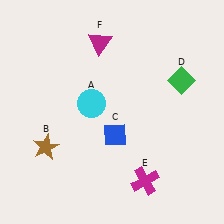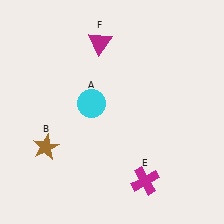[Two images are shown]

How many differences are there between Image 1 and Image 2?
There are 2 differences between the two images.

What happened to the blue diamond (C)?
The blue diamond (C) was removed in Image 2. It was in the bottom-right area of Image 1.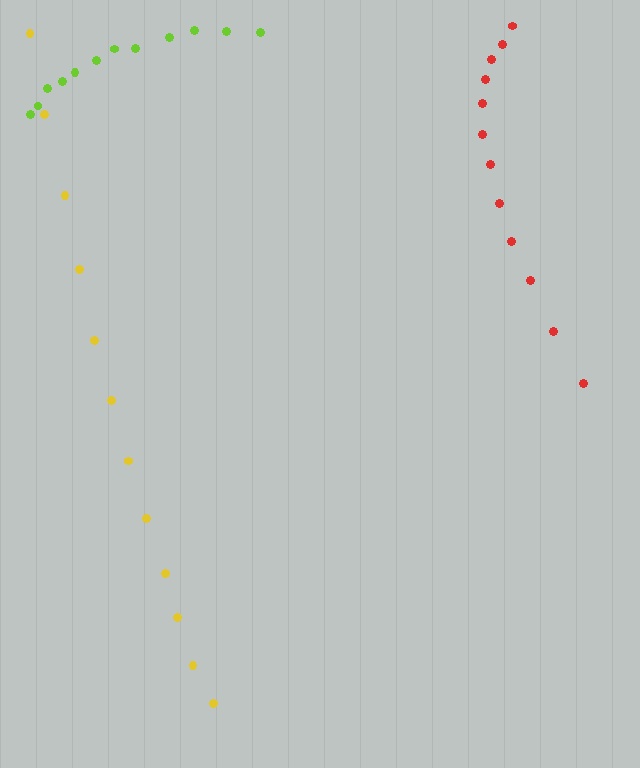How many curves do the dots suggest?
There are 3 distinct paths.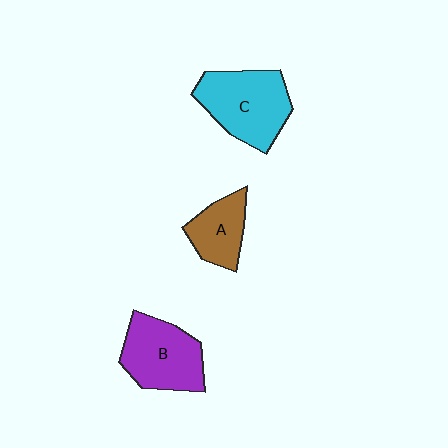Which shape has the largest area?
Shape C (cyan).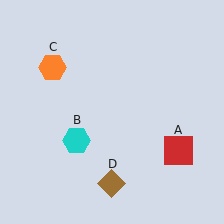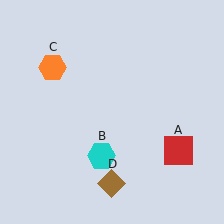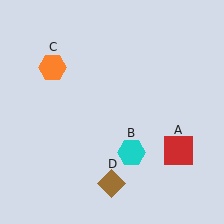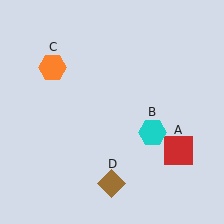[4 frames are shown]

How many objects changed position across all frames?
1 object changed position: cyan hexagon (object B).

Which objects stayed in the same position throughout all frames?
Red square (object A) and orange hexagon (object C) and brown diamond (object D) remained stationary.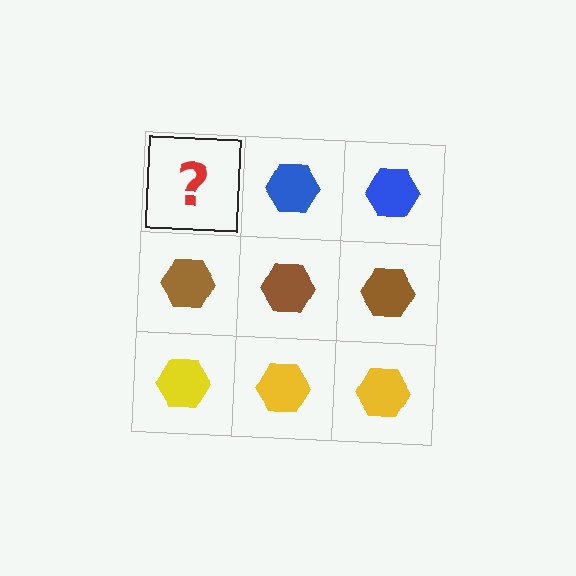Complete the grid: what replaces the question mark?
The question mark should be replaced with a blue hexagon.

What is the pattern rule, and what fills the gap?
The rule is that each row has a consistent color. The gap should be filled with a blue hexagon.